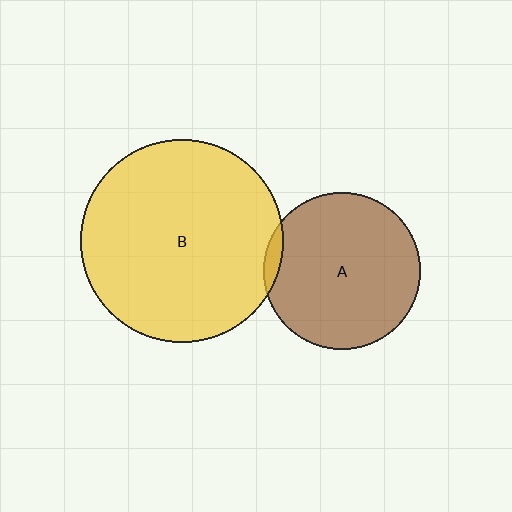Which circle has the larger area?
Circle B (yellow).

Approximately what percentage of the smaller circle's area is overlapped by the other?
Approximately 5%.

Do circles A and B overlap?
Yes.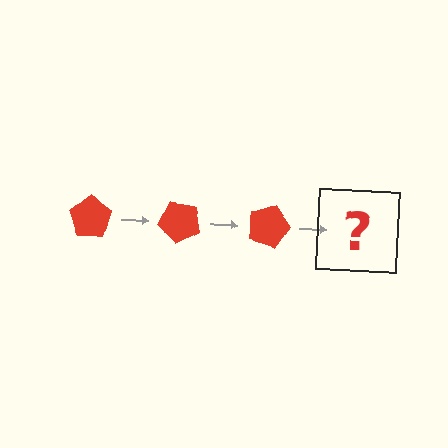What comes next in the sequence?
The next element should be a red pentagon rotated 135 degrees.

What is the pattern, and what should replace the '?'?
The pattern is that the pentagon rotates 45 degrees each step. The '?' should be a red pentagon rotated 135 degrees.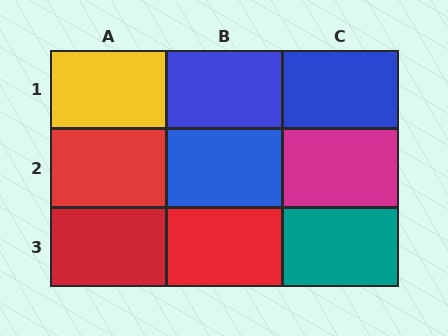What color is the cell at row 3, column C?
Teal.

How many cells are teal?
1 cell is teal.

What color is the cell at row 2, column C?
Magenta.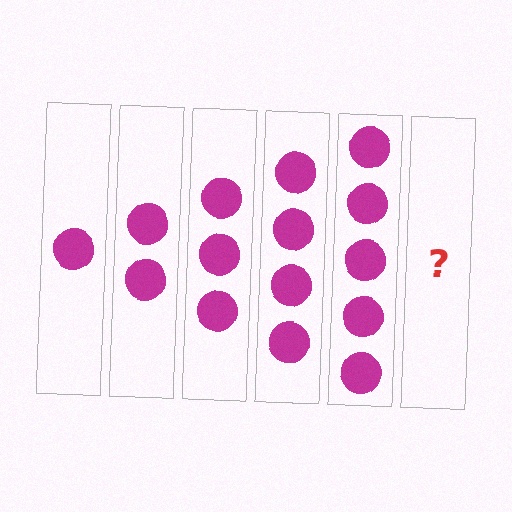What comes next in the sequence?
The next element should be 6 circles.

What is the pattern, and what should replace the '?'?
The pattern is that each step adds one more circle. The '?' should be 6 circles.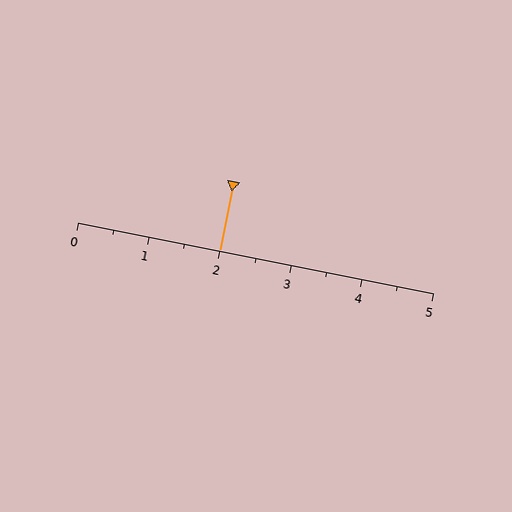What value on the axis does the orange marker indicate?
The marker indicates approximately 2.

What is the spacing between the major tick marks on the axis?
The major ticks are spaced 1 apart.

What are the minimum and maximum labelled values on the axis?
The axis runs from 0 to 5.